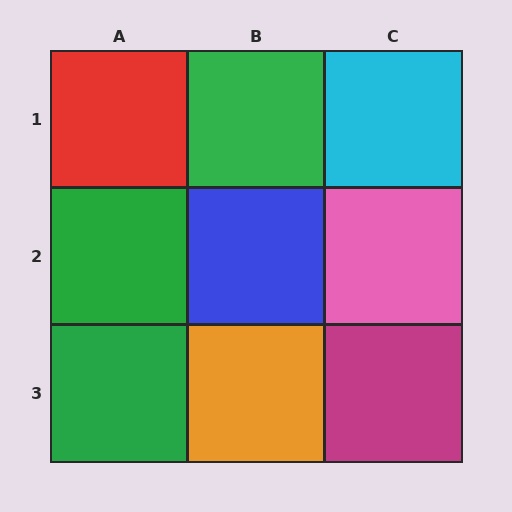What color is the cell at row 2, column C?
Pink.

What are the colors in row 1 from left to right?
Red, green, cyan.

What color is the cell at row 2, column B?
Blue.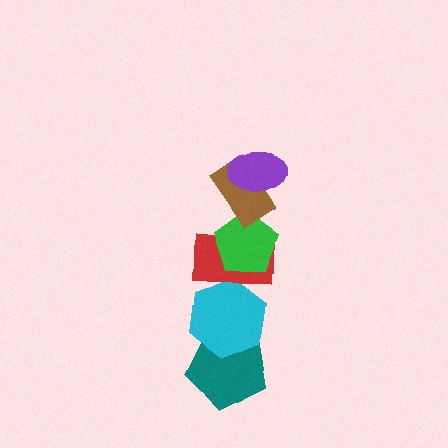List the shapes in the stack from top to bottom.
From top to bottom: the purple ellipse, the brown rectangle, the green pentagon, the red rectangle, the cyan hexagon, the teal pentagon.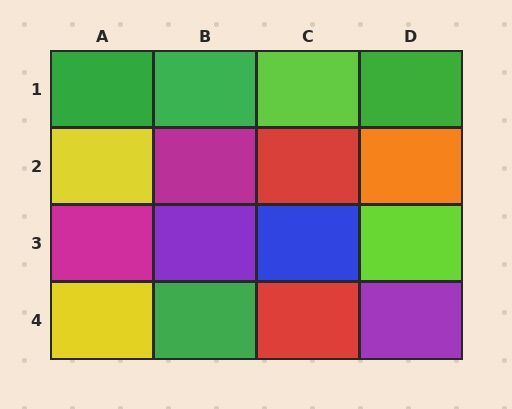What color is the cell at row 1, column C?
Lime.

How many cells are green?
4 cells are green.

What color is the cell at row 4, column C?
Red.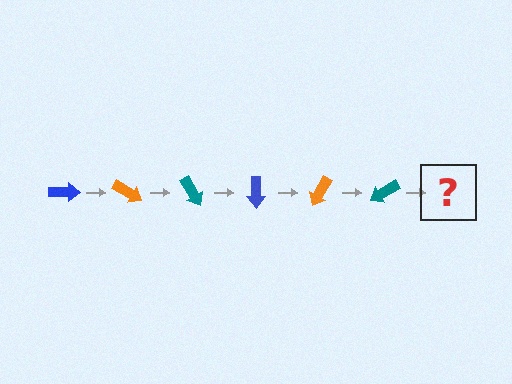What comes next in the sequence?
The next element should be a blue arrow, rotated 180 degrees from the start.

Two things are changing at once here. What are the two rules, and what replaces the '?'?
The two rules are that it rotates 30 degrees each step and the color cycles through blue, orange, and teal. The '?' should be a blue arrow, rotated 180 degrees from the start.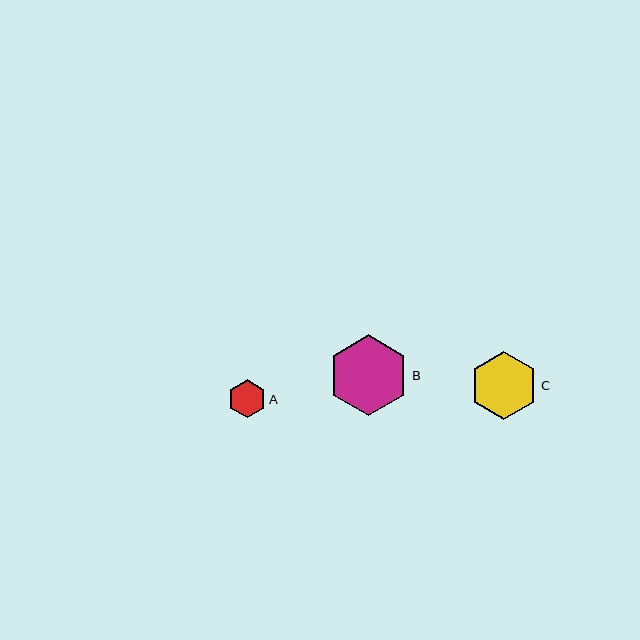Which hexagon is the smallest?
Hexagon A is the smallest with a size of approximately 38 pixels.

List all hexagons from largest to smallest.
From largest to smallest: B, C, A.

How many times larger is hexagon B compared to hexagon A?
Hexagon B is approximately 2.1 times the size of hexagon A.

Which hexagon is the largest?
Hexagon B is the largest with a size of approximately 81 pixels.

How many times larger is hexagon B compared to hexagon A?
Hexagon B is approximately 2.1 times the size of hexagon A.